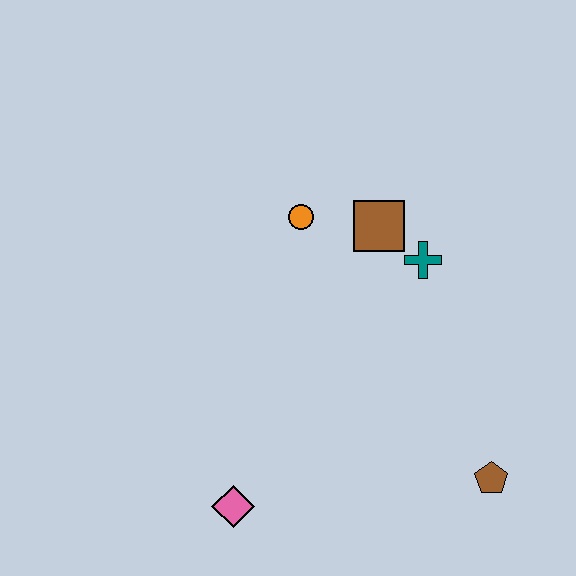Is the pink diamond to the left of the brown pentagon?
Yes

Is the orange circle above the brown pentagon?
Yes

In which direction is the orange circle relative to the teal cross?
The orange circle is to the left of the teal cross.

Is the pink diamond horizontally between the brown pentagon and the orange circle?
No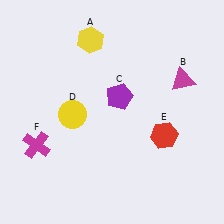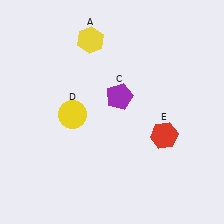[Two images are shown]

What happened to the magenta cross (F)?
The magenta cross (F) was removed in Image 2. It was in the bottom-left area of Image 1.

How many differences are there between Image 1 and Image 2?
There are 2 differences between the two images.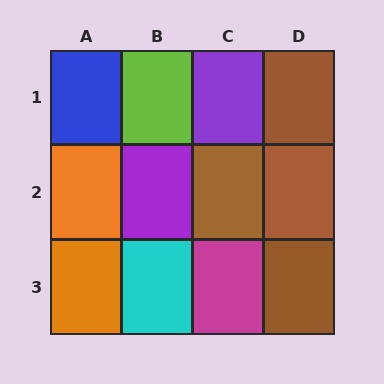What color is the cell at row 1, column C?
Purple.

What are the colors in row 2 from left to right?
Orange, purple, brown, brown.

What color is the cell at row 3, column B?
Cyan.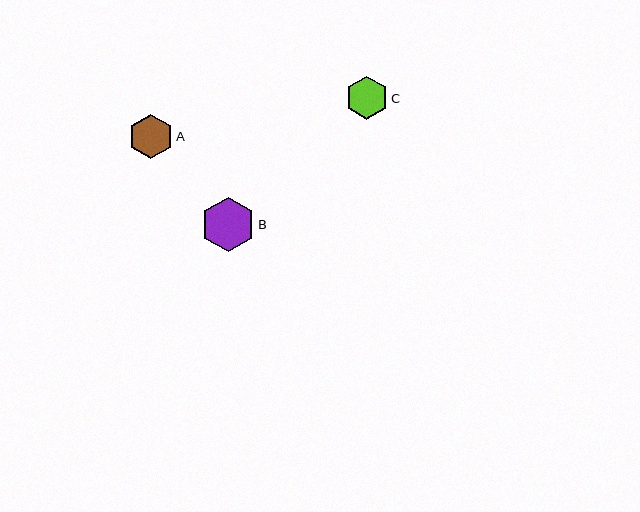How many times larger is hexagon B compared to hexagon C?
Hexagon B is approximately 1.3 times the size of hexagon C.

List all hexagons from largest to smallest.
From largest to smallest: B, A, C.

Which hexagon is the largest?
Hexagon B is the largest with a size of approximately 55 pixels.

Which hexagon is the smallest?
Hexagon C is the smallest with a size of approximately 43 pixels.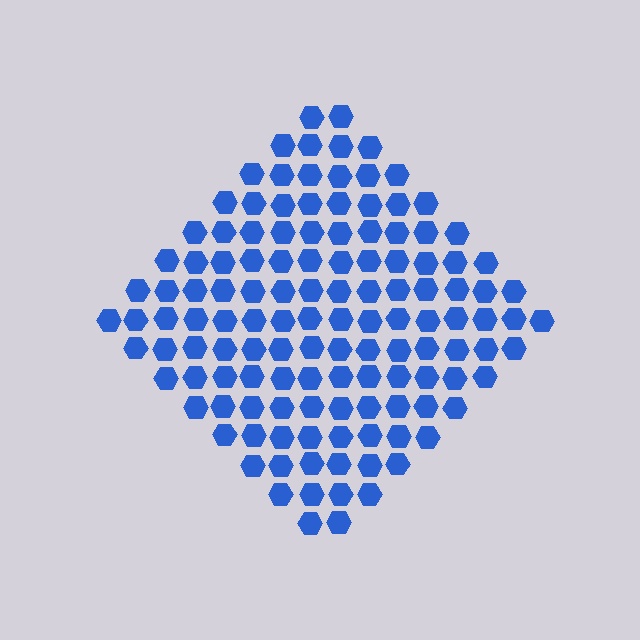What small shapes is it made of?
It is made of small hexagons.